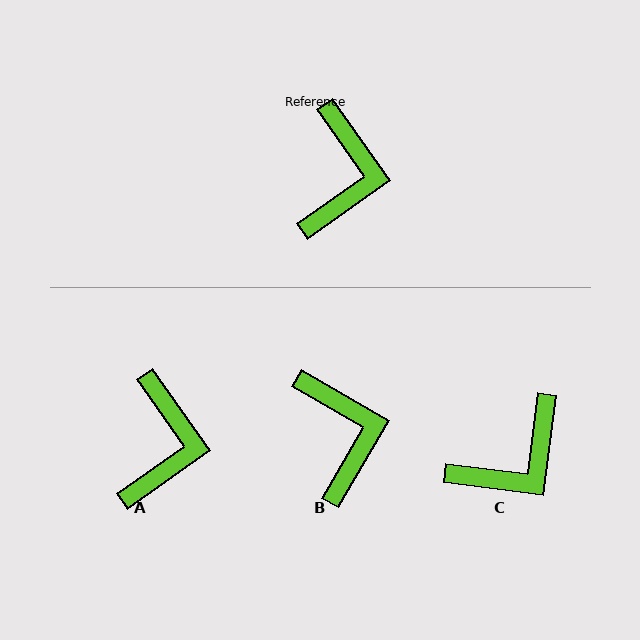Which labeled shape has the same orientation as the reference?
A.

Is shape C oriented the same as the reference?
No, it is off by about 43 degrees.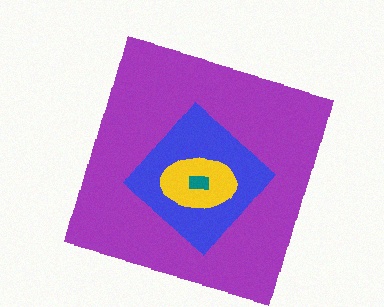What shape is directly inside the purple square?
The blue diamond.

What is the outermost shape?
The purple square.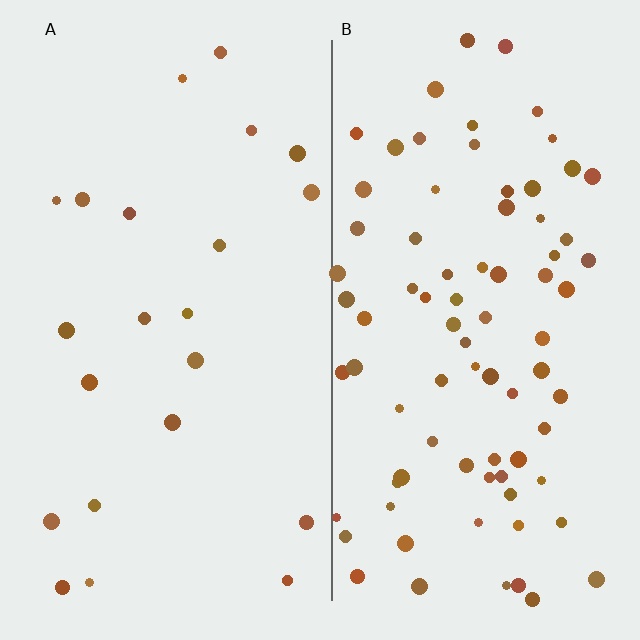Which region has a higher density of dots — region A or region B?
B (the right).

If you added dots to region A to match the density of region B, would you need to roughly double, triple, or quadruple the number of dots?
Approximately quadruple.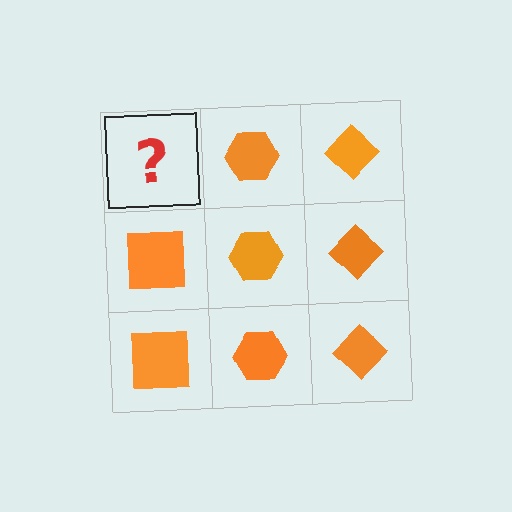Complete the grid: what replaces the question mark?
The question mark should be replaced with an orange square.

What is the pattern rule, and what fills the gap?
The rule is that each column has a consistent shape. The gap should be filled with an orange square.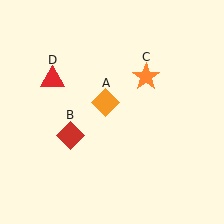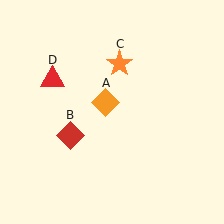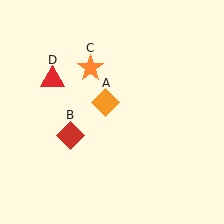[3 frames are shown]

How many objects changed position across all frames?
1 object changed position: orange star (object C).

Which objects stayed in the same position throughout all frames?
Orange diamond (object A) and red diamond (object B) and red triangle (object D) remained stationary.